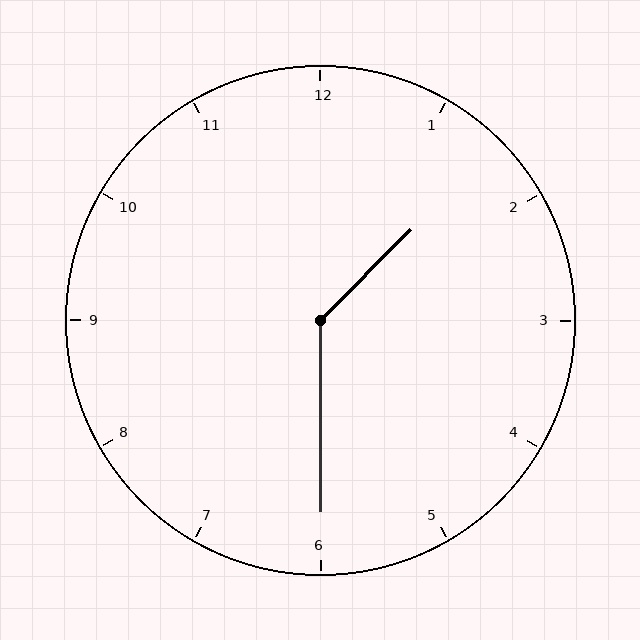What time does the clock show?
1:30.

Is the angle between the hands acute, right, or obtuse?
It is obtuse.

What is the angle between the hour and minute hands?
Approximately 135 degrees.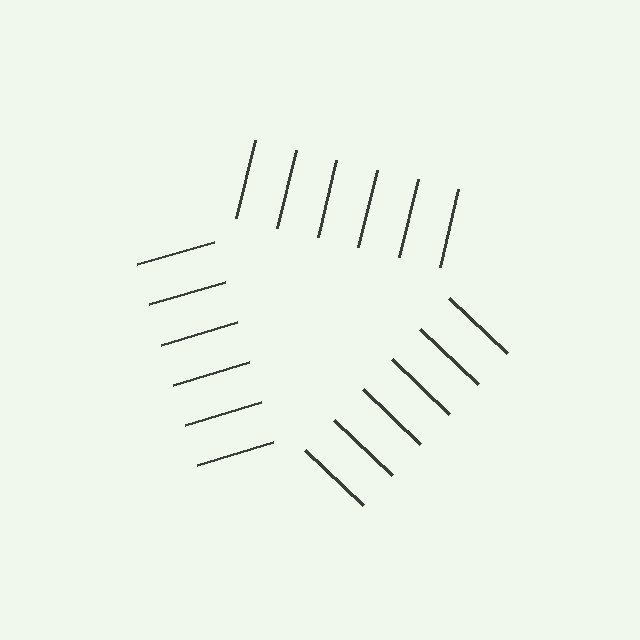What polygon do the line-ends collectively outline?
An illusory triangle — the line segments terminate on its edges but no continuous stroke is drawn.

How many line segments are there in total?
18 — 6 along each of the 3 edges.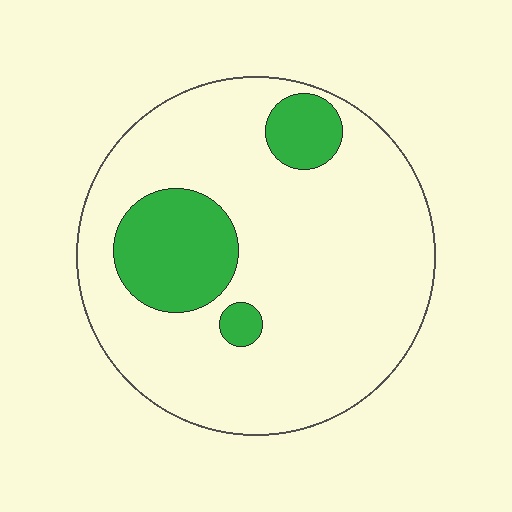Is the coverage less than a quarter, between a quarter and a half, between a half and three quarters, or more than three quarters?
Less than a quarter.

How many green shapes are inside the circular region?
3.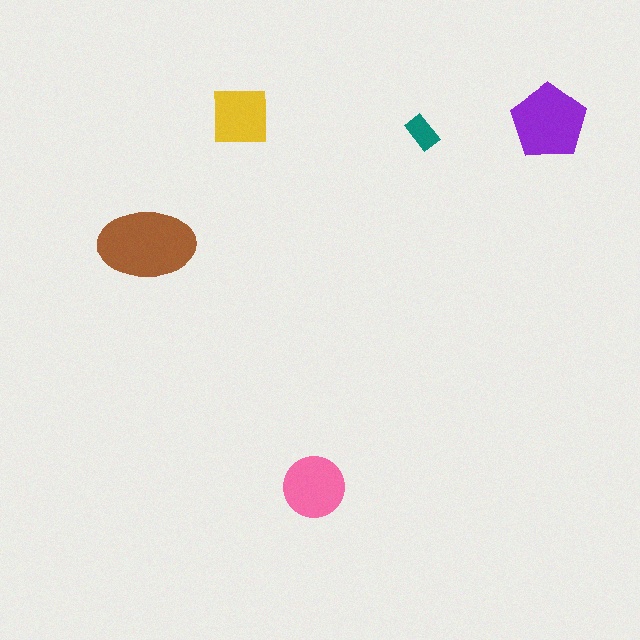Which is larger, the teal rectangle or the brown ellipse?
The brown ellipse.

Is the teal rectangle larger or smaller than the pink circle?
Smaller.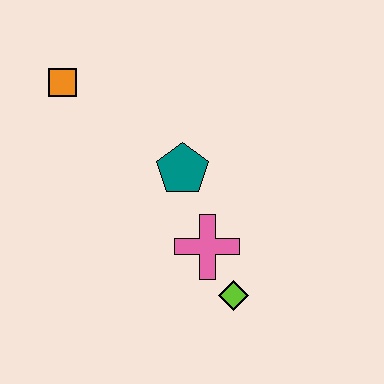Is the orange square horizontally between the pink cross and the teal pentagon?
No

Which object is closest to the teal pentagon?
The pink cross is closest to the teal pentagon.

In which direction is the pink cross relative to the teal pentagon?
The pink cross is below the teal pentagon.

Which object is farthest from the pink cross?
The orange square is farthest from the pink cross.